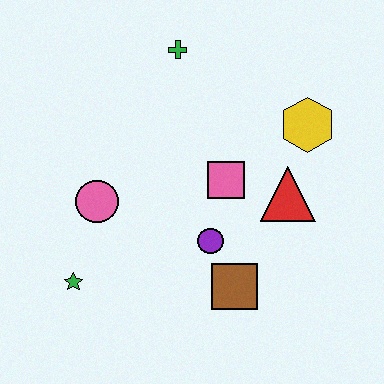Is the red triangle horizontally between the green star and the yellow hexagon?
Yes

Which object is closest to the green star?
The pink circle is closest to the green star.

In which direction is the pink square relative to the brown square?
The pink square is above the brown square.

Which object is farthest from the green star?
The yellow hexagon is farthest from the green star.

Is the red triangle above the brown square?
Yes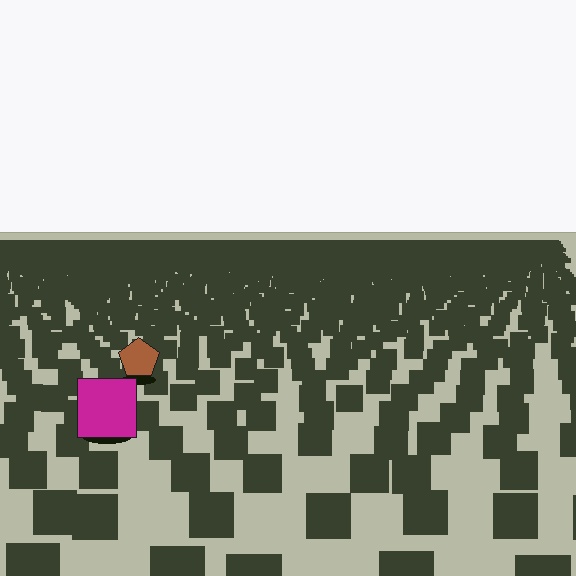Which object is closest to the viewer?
The magenta square is closest. The texture marks near it are larger and more spread out.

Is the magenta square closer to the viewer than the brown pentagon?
Yes. The magenta square is closer — you can tell from the texture gradient: the ground texture is coarser near it.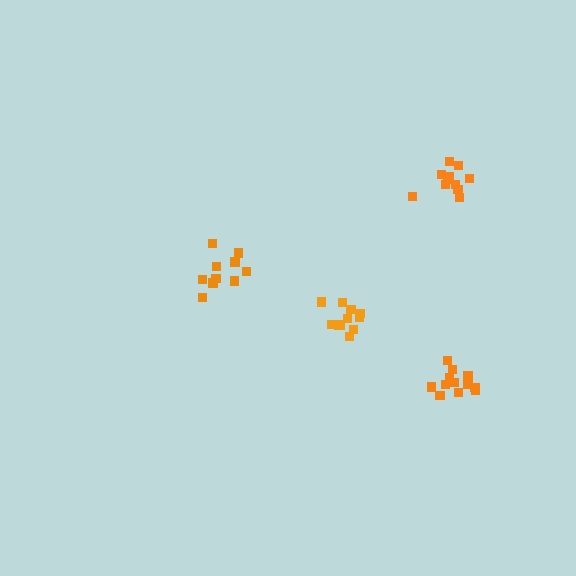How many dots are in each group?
Group 1: 11 dots, Group 2: 10 dots, Group 3: 11 dots, Group 4: 12 dots (44 total).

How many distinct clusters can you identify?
There are 4 distinct clusters.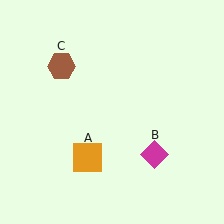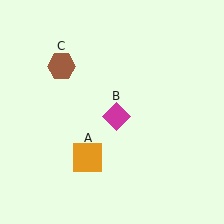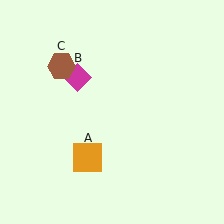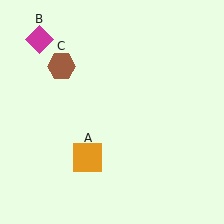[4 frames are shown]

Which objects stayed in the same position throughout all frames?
Orange square (object A) and brown hexagon (object C) remained stationary.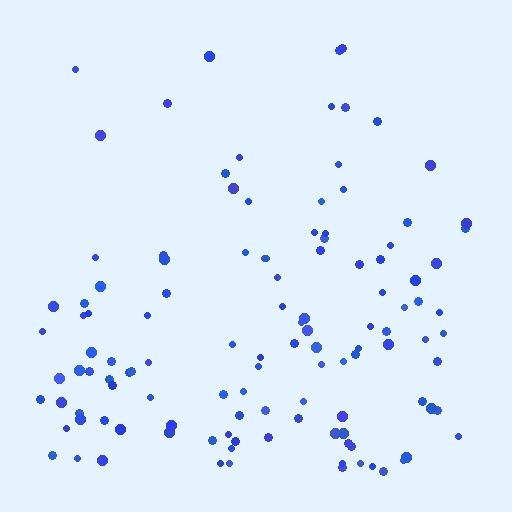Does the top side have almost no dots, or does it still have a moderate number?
Still a moderate number, just noticeably fewer than the bottom.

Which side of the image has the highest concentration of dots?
The bottom.